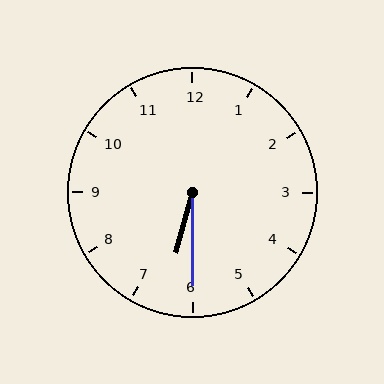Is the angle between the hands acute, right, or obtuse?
It is acute.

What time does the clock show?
6:30.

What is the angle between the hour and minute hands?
Approximately 15 degrees.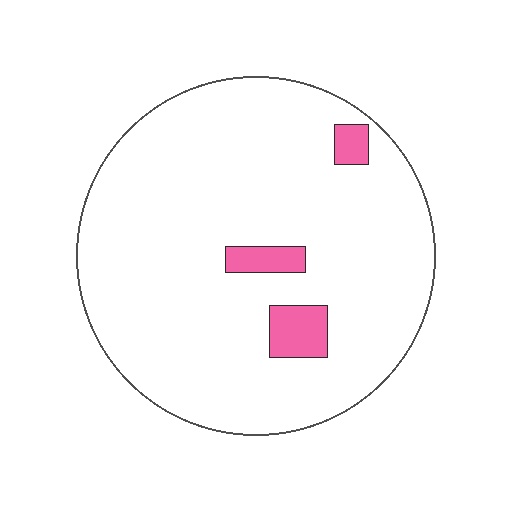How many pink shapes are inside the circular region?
3.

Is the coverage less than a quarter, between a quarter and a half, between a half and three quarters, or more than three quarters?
Less than a quarter.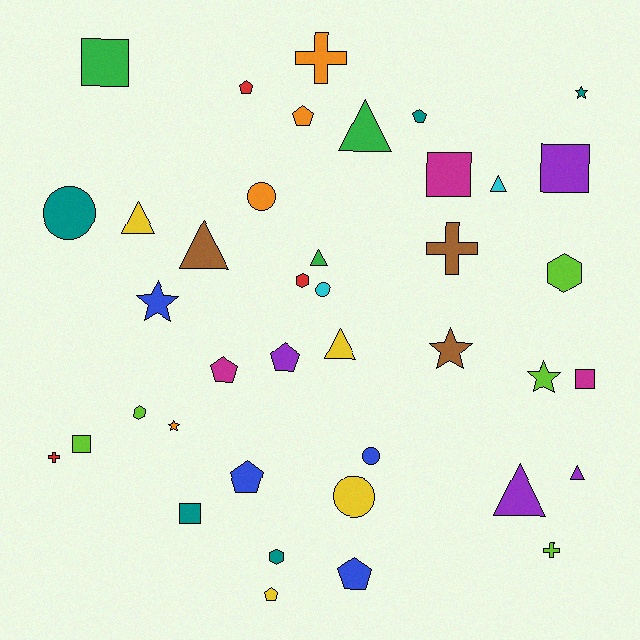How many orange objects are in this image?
There are 4 orange objects.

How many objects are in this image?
There are 40 objects.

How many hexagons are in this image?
There are 4 hexagons.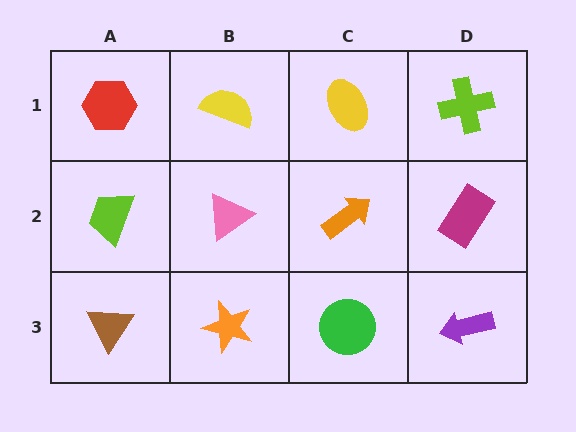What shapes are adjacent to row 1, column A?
A lime trapezoid (row 2, column A), a yellow semicircle (row 1, column B).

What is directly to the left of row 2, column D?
An orange arrow.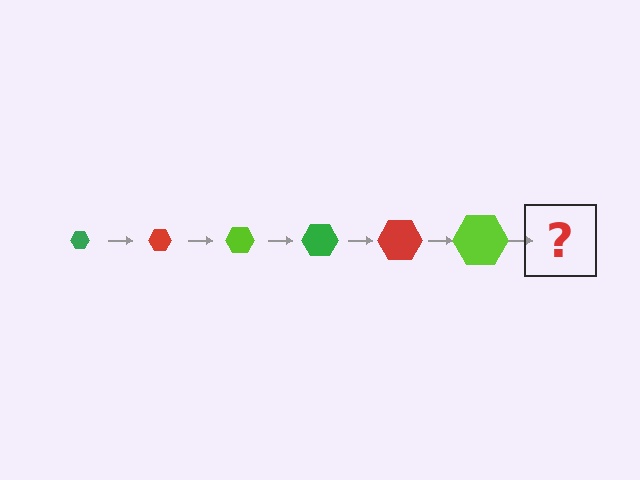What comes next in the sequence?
The next element should be a green hexagon, larger than the previous one.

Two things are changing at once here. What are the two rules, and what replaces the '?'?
The two rules are that the hexagon grows larger each step and the color cycles through green, red, and lime. The '?' should be a green hexagon, larger than the previous one.